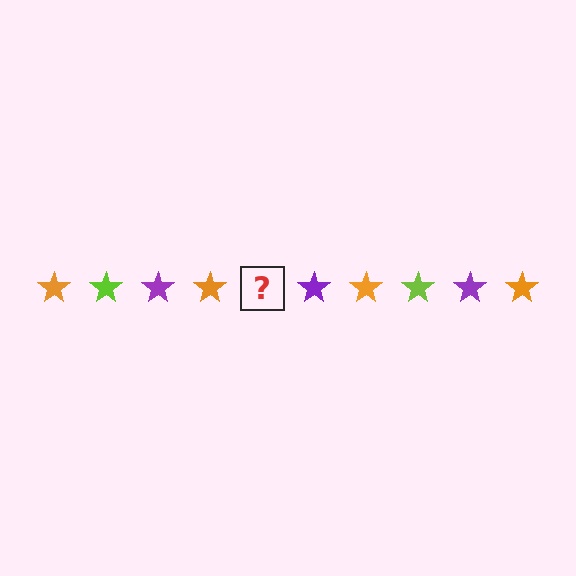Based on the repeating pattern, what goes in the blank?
The blank should be a lime star.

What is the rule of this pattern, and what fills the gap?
The rule is that the pattern cycles through orange, lime, purple stars. The gap should be filled with a lime star.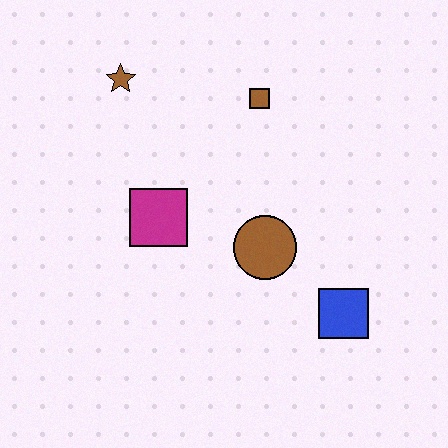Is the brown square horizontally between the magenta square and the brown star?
No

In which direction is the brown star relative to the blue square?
The brown star is above the blue square.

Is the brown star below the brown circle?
No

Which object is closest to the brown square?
The brown star is closest to the brown square.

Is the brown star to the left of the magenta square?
Yes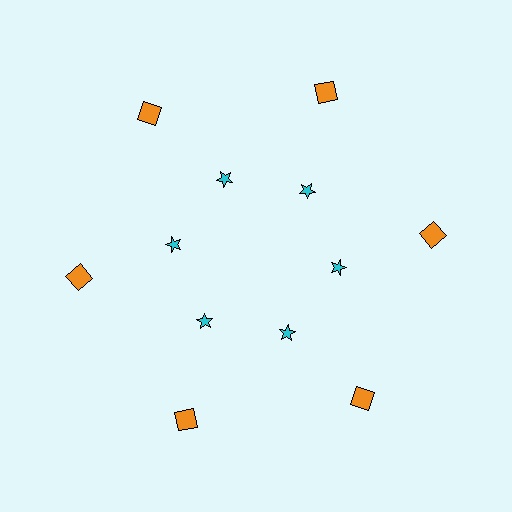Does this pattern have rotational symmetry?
Yes, this pattern has 6-fold rotational symmetry. It looks the same after rotating 60 degrees around the center.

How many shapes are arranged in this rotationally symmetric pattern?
There are 12 shapes, arranged in 6 groups of 2.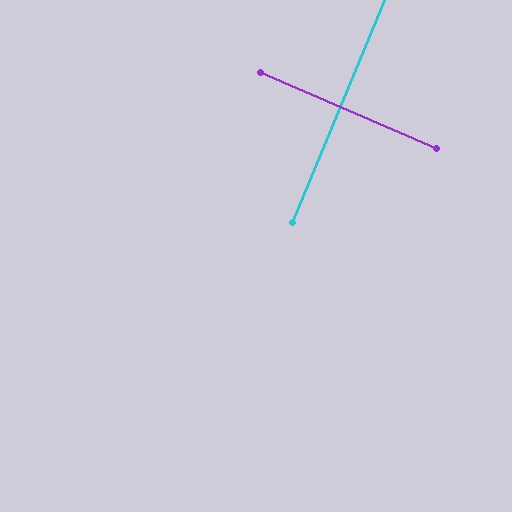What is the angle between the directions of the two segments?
Approximately 89 degrees.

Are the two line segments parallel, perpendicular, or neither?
Perpendicular — they meet at approximately 89°.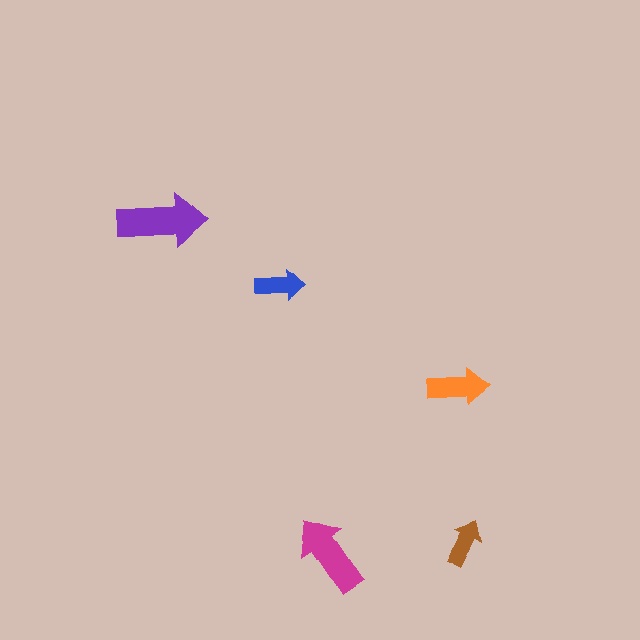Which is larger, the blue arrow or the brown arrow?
The blue one.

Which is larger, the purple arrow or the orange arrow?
The purple one.